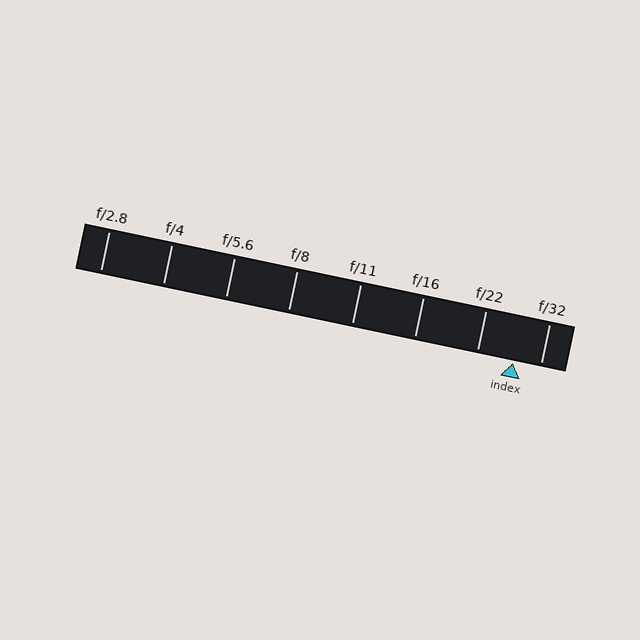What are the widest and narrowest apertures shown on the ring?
The widest aperture shown is f/2.8 and the narrowest is f/32.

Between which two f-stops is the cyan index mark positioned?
The index mark is between f/22 and f/32.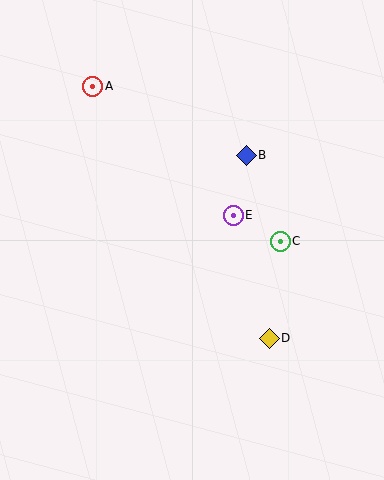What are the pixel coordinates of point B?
Point B is at (246, 155).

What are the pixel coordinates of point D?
Point D is at (269, 338).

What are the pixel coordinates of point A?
Point A is at (93, 86).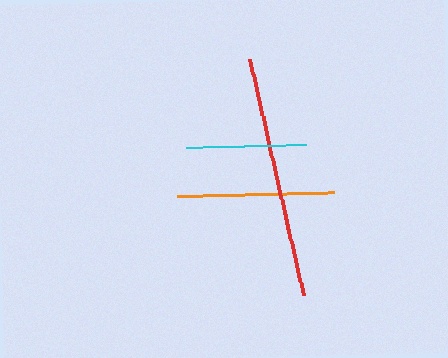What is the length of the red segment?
The red segment is approximately 242 pixels long.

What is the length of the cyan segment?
The cyan segment is approximately 121 pixels long.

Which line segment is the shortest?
The cyan line is the shortest at approximately 121 pixels.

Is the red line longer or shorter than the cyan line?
The red line is longer than the cyan line.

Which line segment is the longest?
The red line is the longest at approximately 242 pixels.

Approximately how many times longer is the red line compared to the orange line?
The red line is approximately 1.5 times the length of the orange line.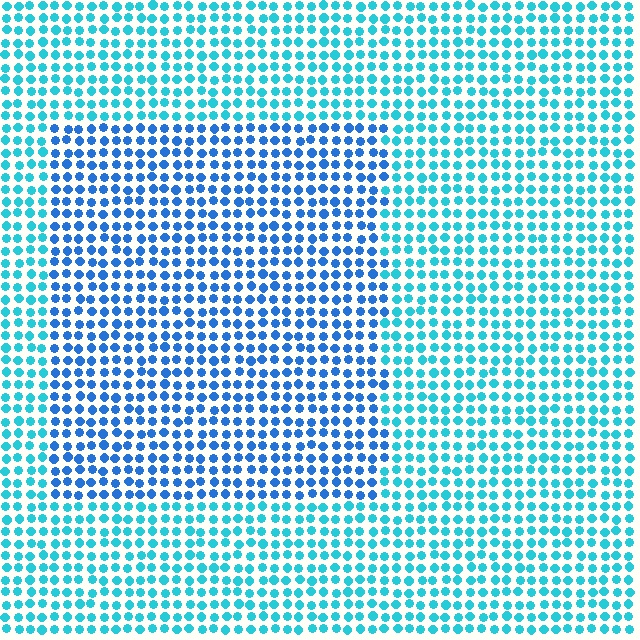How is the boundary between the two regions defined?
The boundary is defined purely by a slight shift in hue (about 30 degrees). Spacing, size, and orientation are identical on both sides.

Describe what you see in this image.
The image is filled with small cyan elements in a uniform arrangement. A rectangle-shaped region is visible where the elements are tinted to a slightly different hue, forming a subtle color boundary.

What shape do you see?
I see a rectangle.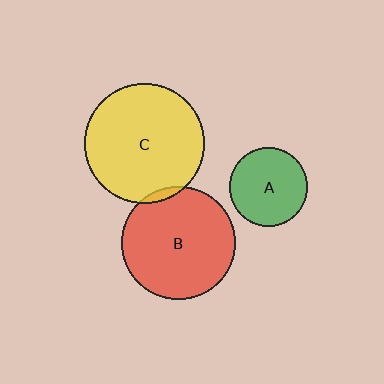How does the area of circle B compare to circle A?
Approximately 2.1 times.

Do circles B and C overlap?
Yes.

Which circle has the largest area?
Circle C (yellow).